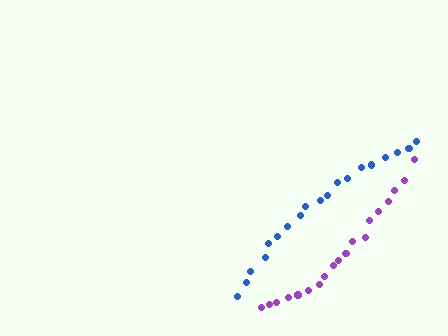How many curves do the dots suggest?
There are 2 distinct paths.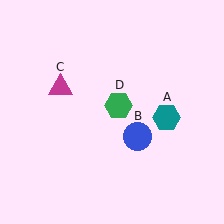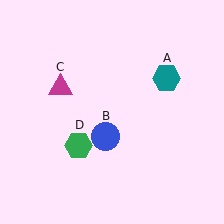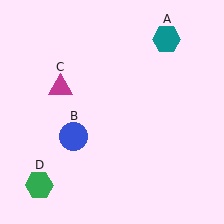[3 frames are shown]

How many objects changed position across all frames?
3 objects changed position: teal hexagon (object A), blue circle (object B), green hexagon (object D).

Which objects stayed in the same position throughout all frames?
Magenta triangle (object C) remained stationary.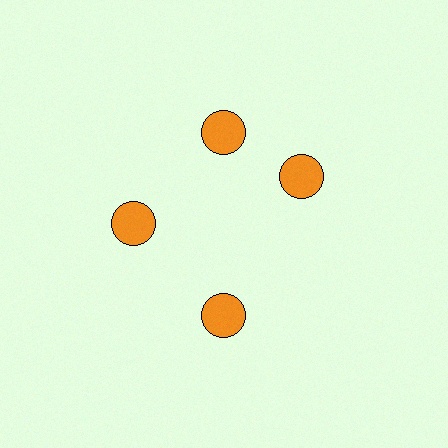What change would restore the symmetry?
The symmetry would be restored by rotating it back into even spacing with its neighbors so that all 4 circles sit at equal angles and equal distance from the center.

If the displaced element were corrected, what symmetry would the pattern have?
It would have 4-fold rotational symmetry — the pattern would map onto itself every 90 degrees.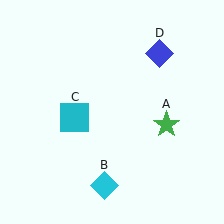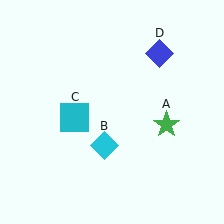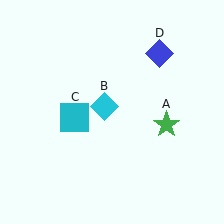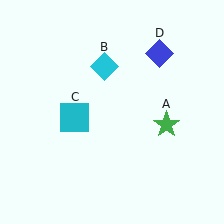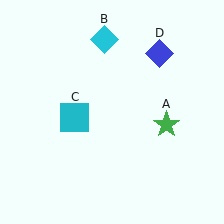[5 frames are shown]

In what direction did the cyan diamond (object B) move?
The cyan diamond (object B) moved up.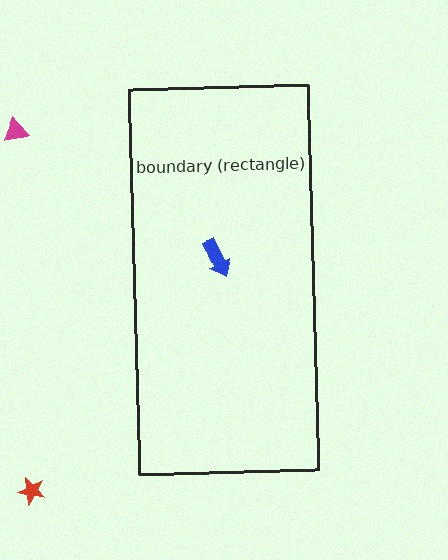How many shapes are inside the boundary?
1 inside, 2 outside.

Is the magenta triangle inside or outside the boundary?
Outside.